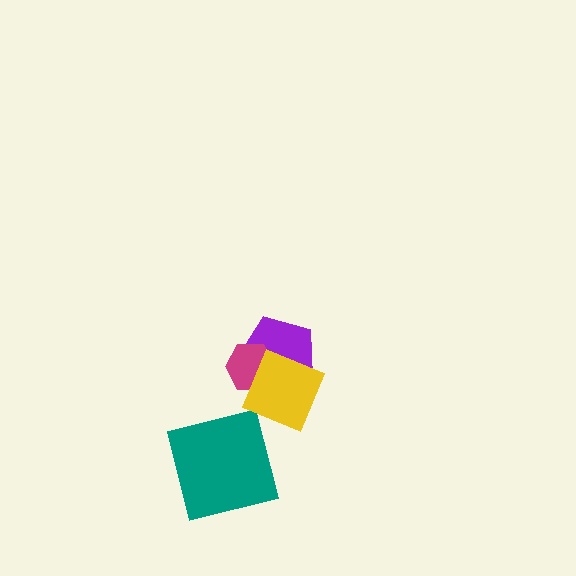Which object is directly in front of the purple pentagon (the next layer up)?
The magenta hexagon is directly in front of the purple pentagon.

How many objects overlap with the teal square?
0 objects overlap with the teal square.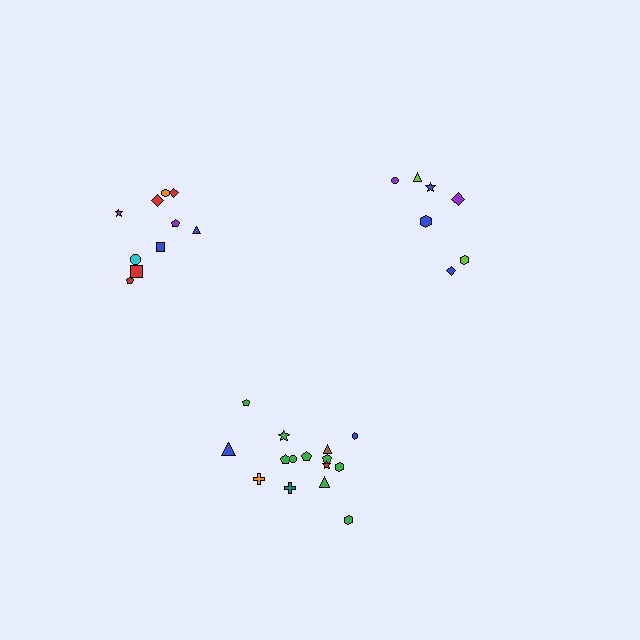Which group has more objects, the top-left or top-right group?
The top-left group.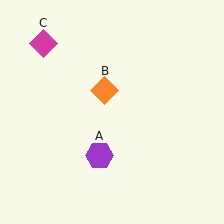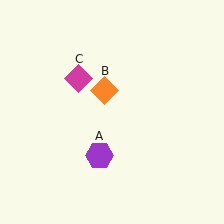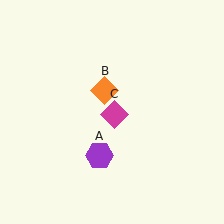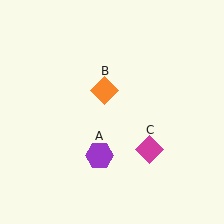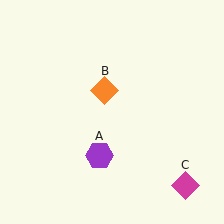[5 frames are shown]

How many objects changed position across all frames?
1 object changed position: magenta diamond (object C).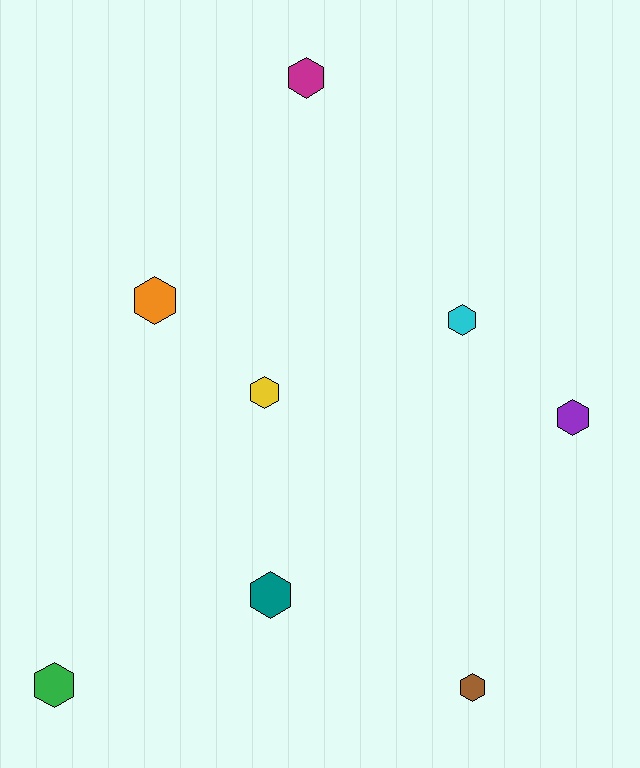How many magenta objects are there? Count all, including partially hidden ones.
There is 1 magenta object.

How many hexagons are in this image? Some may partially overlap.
There are 8 hexagons.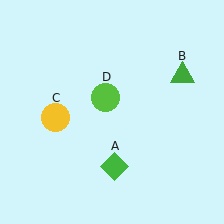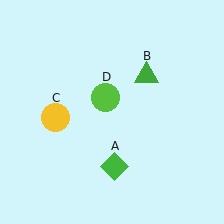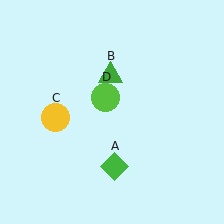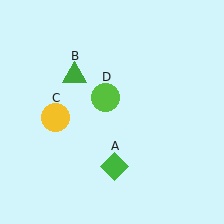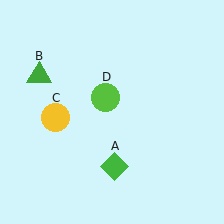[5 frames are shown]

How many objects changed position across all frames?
1 object changed position: green triangle (object B).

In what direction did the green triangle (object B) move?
The green triangle (object B) moved left.